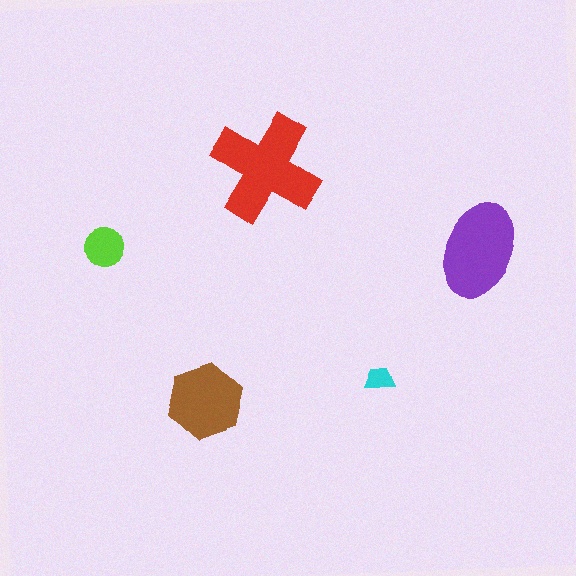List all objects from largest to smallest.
The red cross, the purple ellipse, the brown hexagon, the lime circle, the cyan trapezoid.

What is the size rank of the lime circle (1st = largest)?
4th.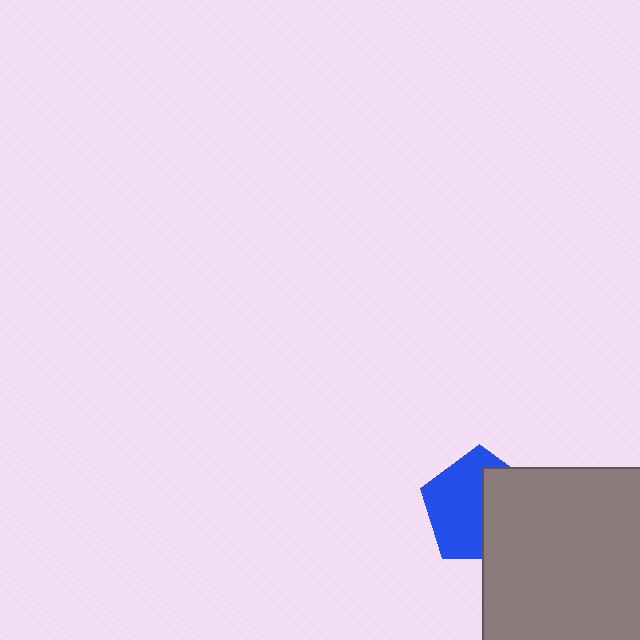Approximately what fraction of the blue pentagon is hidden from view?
Roughly 45% of the blue pentagon is hidden behind the gray square.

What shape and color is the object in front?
The object in front is a gray square.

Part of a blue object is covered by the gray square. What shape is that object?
It is a pentagon.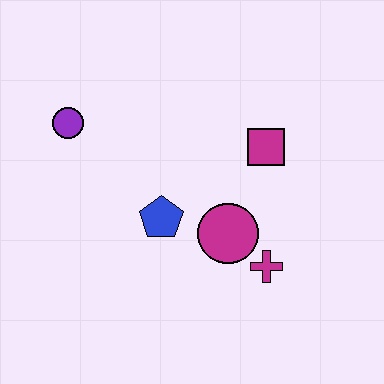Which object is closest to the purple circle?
The blue pentagon is closest to the purple circle.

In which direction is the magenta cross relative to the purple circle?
The magenta cross is to the right of the purple circle.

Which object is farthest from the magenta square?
The purple circle is farthest from the magenta square.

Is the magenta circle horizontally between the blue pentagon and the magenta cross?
Yes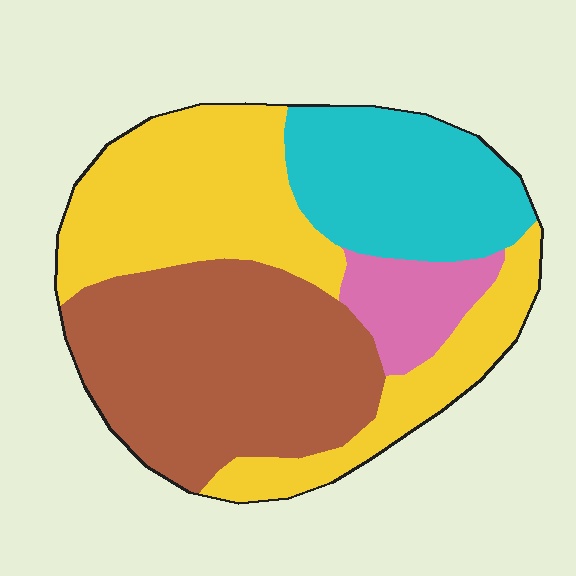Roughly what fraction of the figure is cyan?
Cyan covers roughly 20% of the figure.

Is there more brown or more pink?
Brown.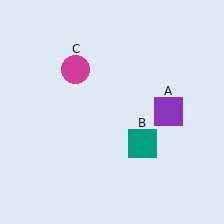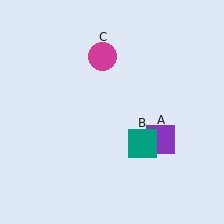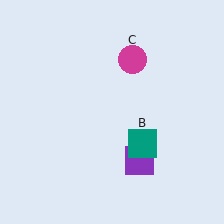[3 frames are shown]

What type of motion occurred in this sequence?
The purple square (object A), magenta circle (object C) rotated clockwise around the center of the scene.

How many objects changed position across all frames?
2 objects changed position: purple square (object A), magenta circle (object C).